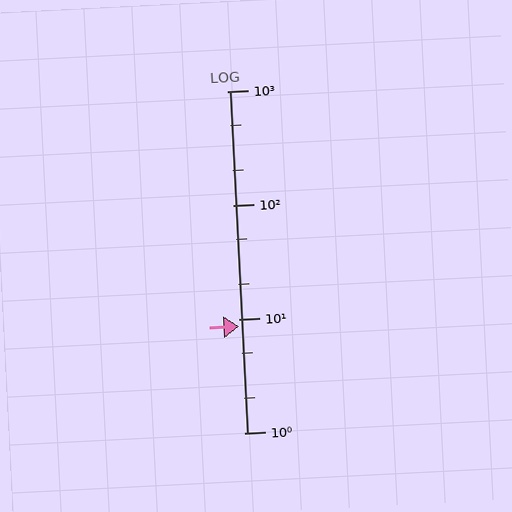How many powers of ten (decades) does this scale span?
The scale spans 3 decades, from 1 to 1000.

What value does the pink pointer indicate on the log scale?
The pointer indicates approximately 8.6.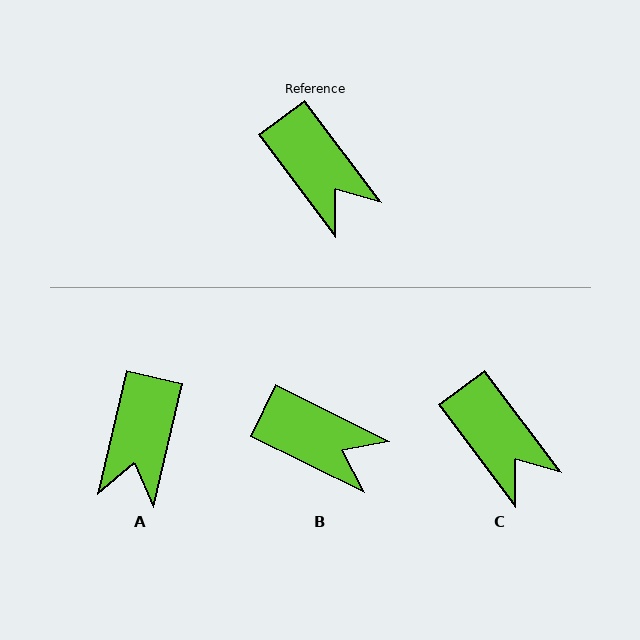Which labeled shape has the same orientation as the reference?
C.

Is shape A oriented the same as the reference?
No, it is off by about 50 degrees.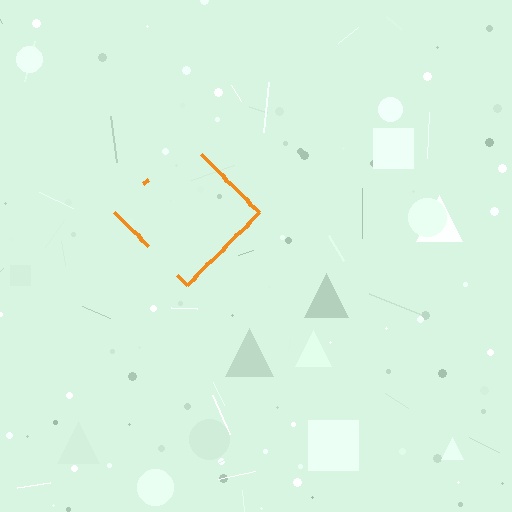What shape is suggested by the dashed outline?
The dashed outline suggests a diamond.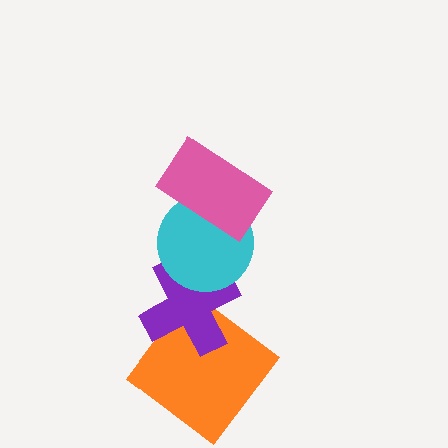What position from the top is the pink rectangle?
The pink rectangle is 1st from the top.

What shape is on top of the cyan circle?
The pink rectangle is on top of the cyan circle.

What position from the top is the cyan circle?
The cyan circle is 2nd from the top.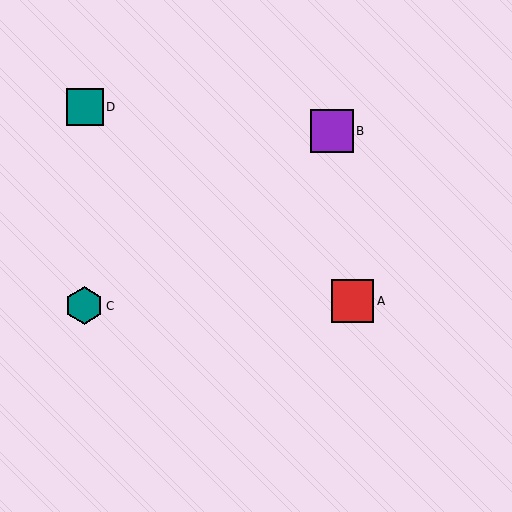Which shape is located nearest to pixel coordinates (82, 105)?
The teal square (labeled D) at (85, 107) is nearest to that location.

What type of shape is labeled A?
Shape A is a red square.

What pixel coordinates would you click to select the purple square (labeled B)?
Click at (332, 131) to select the purple square B.